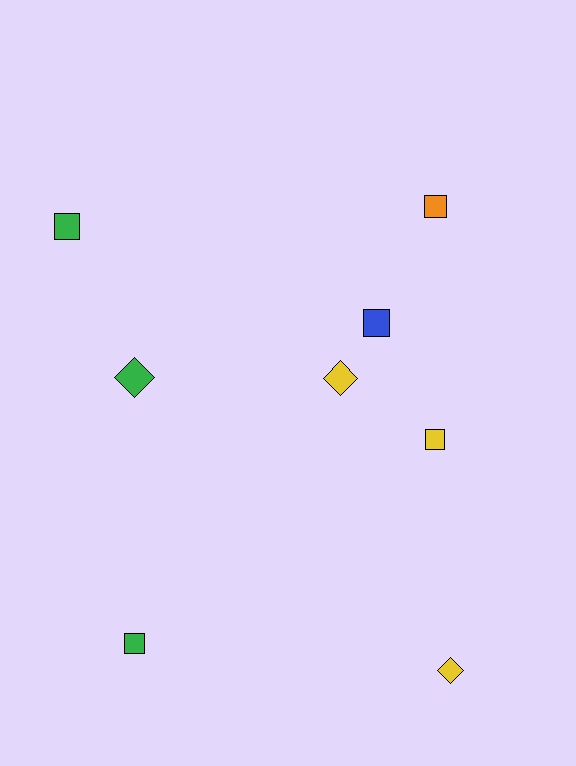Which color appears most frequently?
Green, with 3 objects.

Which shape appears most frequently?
Square, with 5 objects.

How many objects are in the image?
There are 8 objects.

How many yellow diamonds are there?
There are 2 yellow diamonds.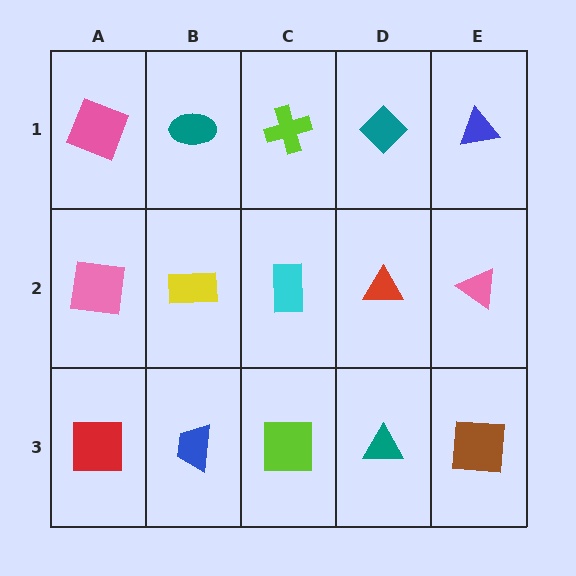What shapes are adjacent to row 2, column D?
A teal diamond (row 1, column D), a teal triangle (row 3, column D), a cyan rectangle (row 2, column C), a pink triangle (row 2, column E).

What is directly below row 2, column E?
A brown square.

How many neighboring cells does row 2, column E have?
3.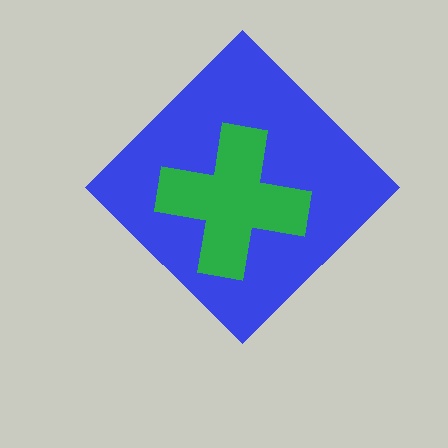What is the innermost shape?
The green cross.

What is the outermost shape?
The blue diamond.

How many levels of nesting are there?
2.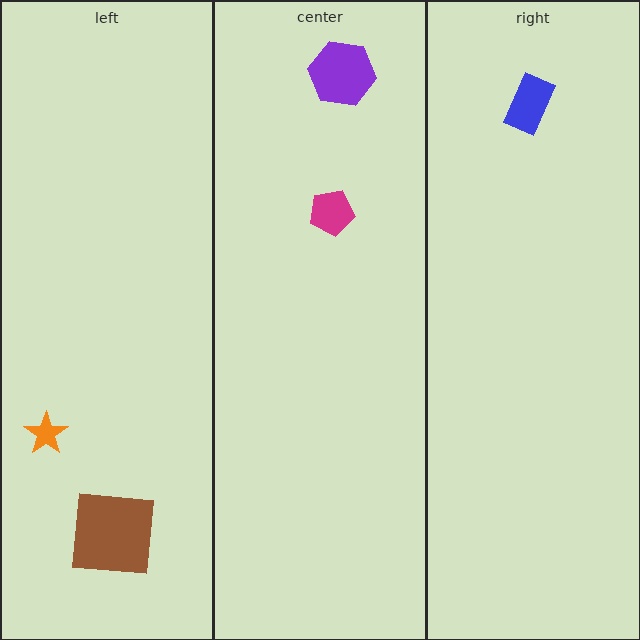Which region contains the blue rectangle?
The right region.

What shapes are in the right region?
The blue rectangle.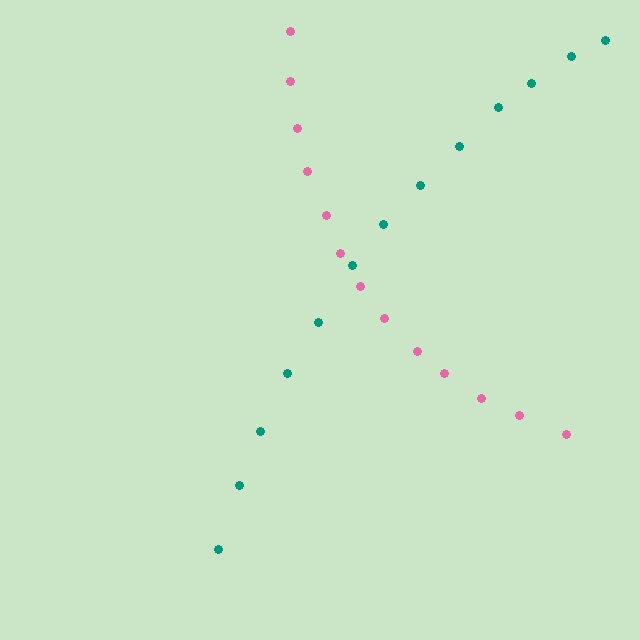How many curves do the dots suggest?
There are 2 distinct paths.